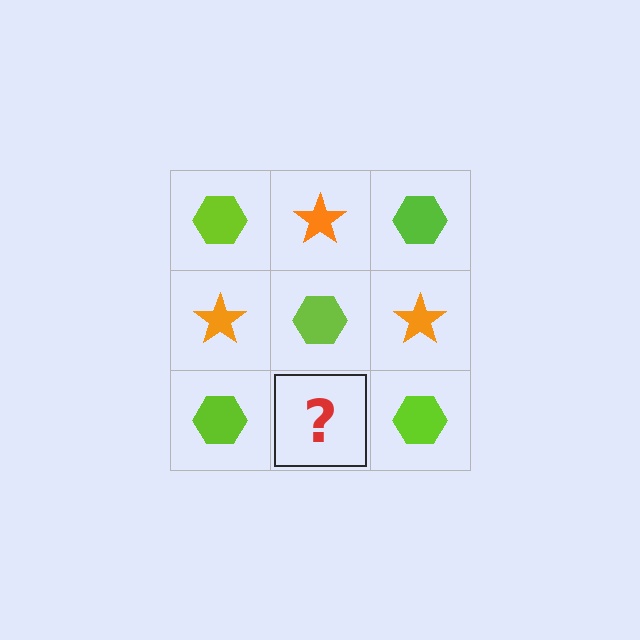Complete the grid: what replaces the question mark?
The question mark should be replaced with an orange star.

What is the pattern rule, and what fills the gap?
The rule is that it alternates lime hexagon and orange star in a checkerboard pattern. The gap should be filled with an orange star.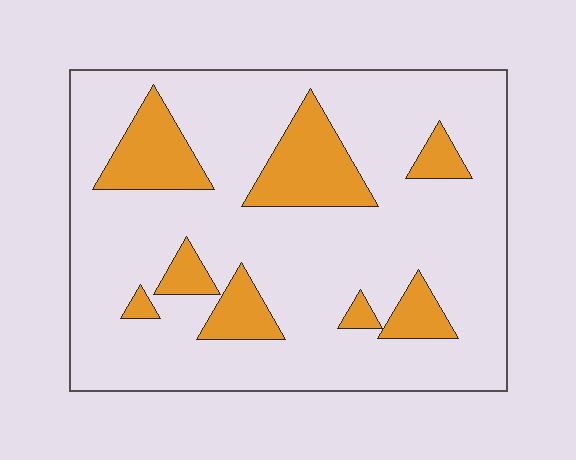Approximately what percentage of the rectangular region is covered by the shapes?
Approximately 20%.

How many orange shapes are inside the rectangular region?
8.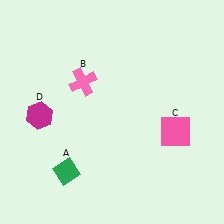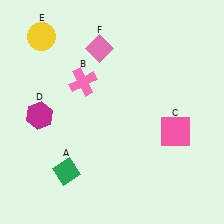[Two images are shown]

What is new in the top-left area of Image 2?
A yellow circle (E) was added in the top-left area of Image 2.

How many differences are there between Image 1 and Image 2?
There are 2 differences between the two images.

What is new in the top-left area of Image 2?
A pink diamond (F) was added in the top-left area of Image 2.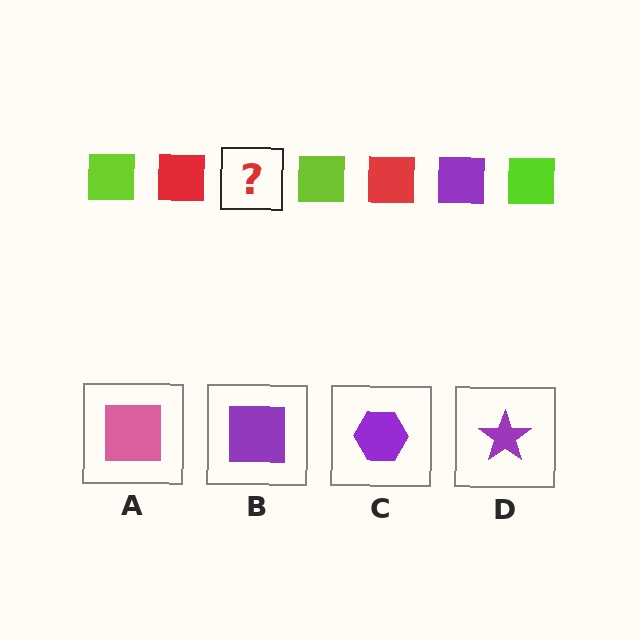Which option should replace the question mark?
Option B.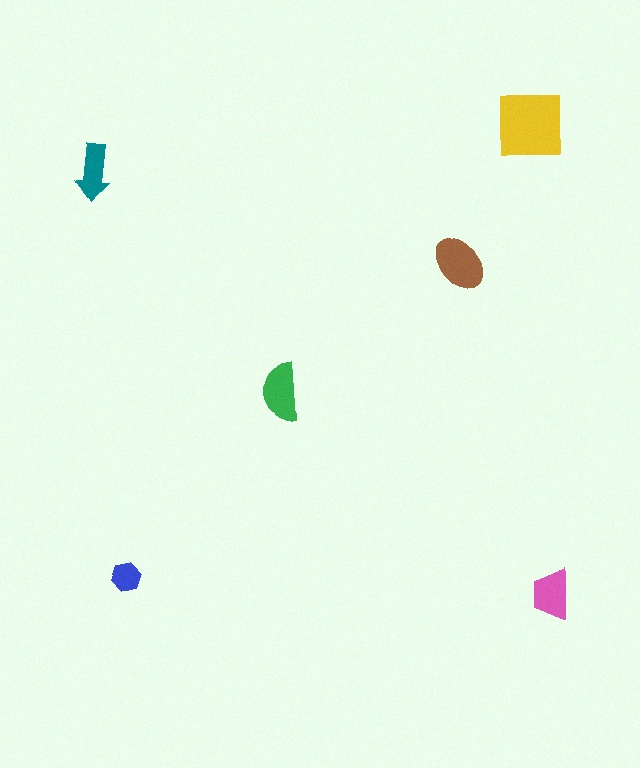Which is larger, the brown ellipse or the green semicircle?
The brown ellipse.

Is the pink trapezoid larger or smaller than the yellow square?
Smaller.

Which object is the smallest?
The blue hexagon.